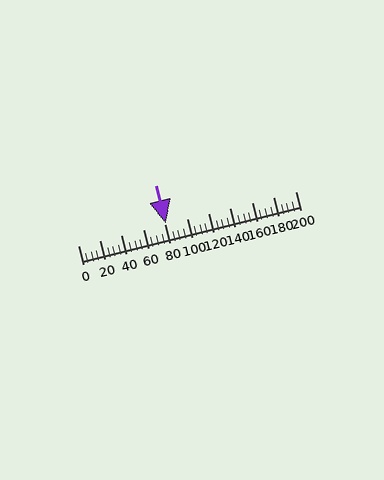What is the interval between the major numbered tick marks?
The major tick marks are spaced 20 units apart.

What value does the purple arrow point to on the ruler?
The purple arrow points to approximately 81.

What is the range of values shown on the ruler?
The ruler shows values from 0 to 200.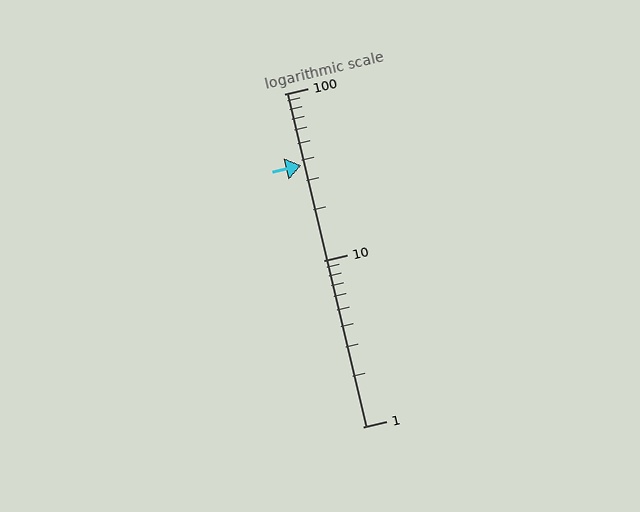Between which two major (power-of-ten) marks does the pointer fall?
The pointer is between 10 and 100.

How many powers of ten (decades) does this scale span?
The scale spans 2 decades, from 1 to 100.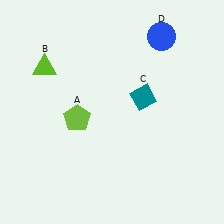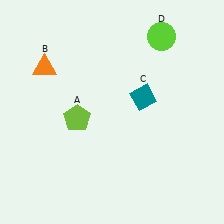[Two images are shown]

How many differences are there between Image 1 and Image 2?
There are 2 differences between the two images.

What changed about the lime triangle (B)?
In Image 1, B is lime. In Image 2, it changed to orange.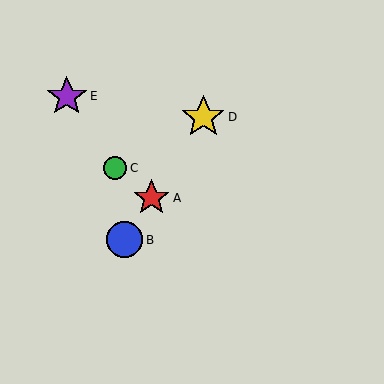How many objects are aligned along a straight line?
3 objects (A, B, D) are aligned along a straight line.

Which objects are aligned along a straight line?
Objects A, B, D are aligned along a straight line.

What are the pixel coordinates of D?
Object D is at (203, 117).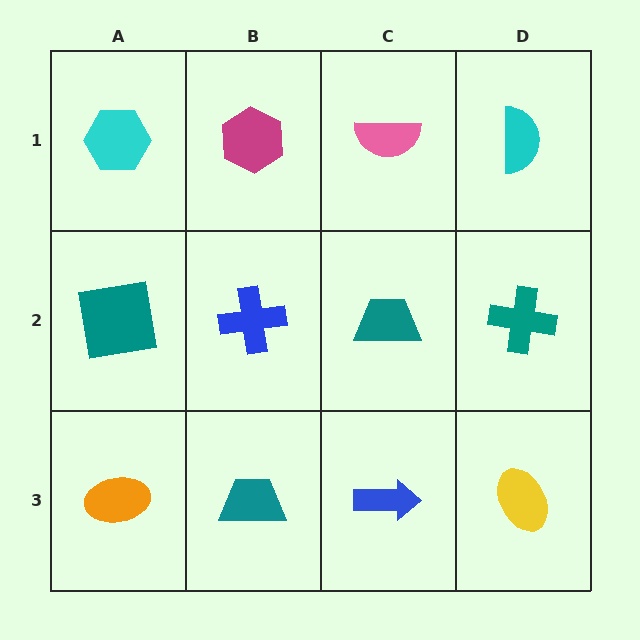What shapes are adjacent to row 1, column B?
A blue cross (row 2, column B), a cyan hexagon (row 1, column A), a pink semicircle (row 1, column C).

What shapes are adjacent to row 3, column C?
A teal trapezoid (row 2, column C), a teal trapezoid (row 3, column B), a yellow ellipse (row 3, column D).